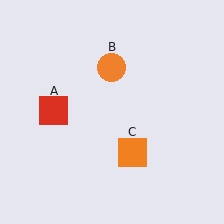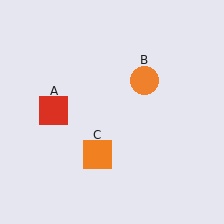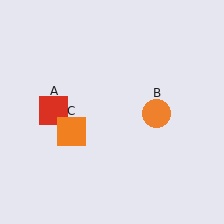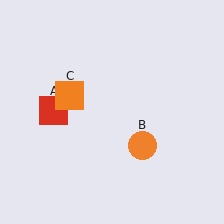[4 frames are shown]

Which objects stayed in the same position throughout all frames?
Red square (object A) remained stationary.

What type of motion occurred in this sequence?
The orange circle (object B), orange square (object C) rotated clockwise around the center of the scene.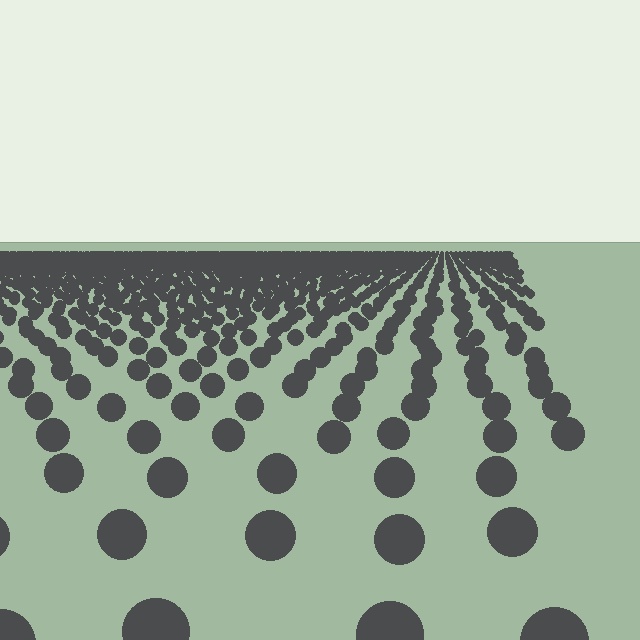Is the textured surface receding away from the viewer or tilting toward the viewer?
The surface is receding away from the viewer. Texture elements get smaller and denser toward the top.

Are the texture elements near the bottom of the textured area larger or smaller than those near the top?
Larger. Near the bottom, elements are closer to the viewer and appear at a bigger on-screen size.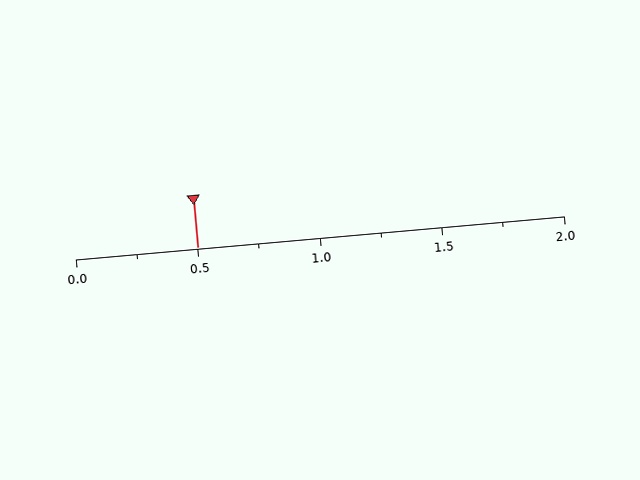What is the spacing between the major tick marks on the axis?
The major ticks are spaced 0.5 apart.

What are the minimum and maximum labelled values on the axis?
The axis runs from 0.0 to 2.0.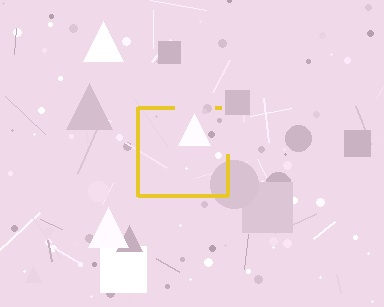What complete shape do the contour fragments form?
The contour fragments form a square.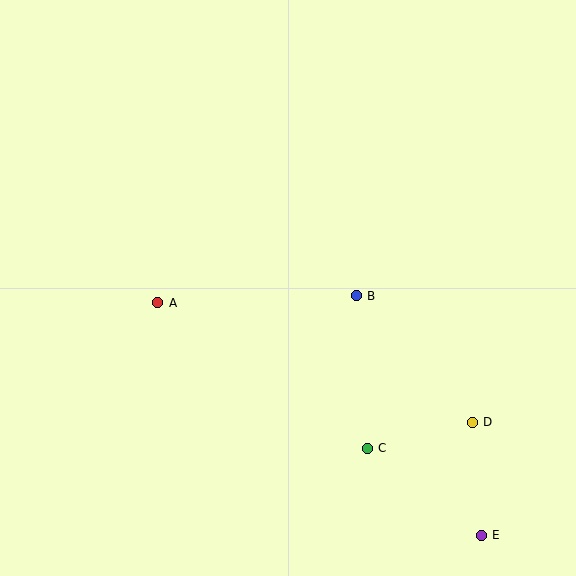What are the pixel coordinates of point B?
Point B is at (356, 296).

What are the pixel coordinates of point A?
Point A is at (158, 303).